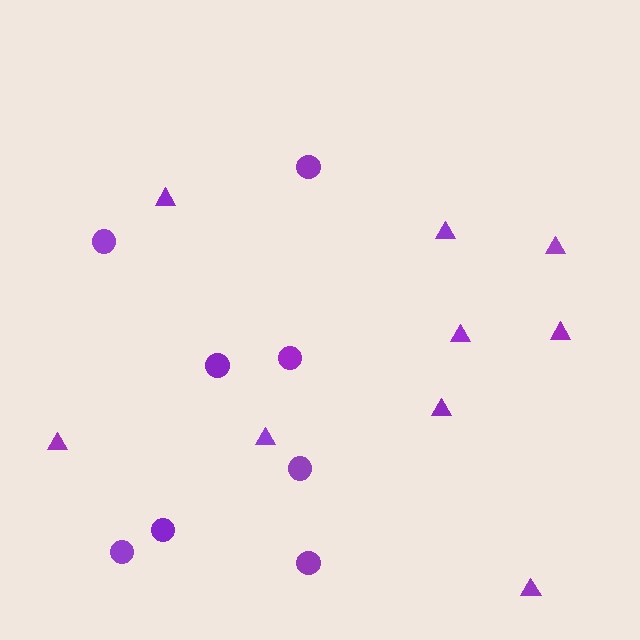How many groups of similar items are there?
There are 2 groups: one group of triangles (9) and one group of circles (8).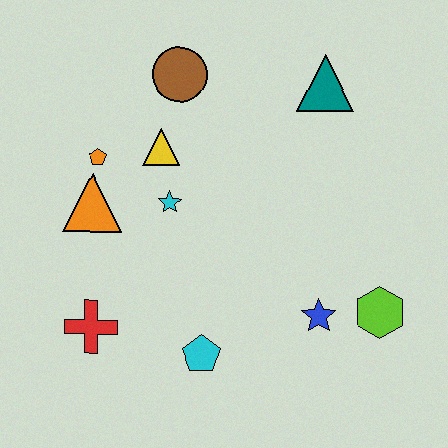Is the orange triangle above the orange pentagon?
No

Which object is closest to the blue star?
The lime hexagon is closest to the blue star.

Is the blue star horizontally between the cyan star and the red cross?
No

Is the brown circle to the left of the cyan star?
No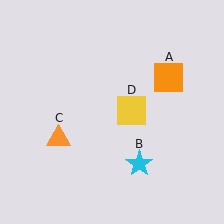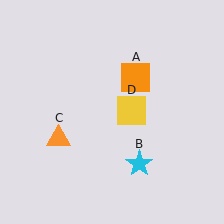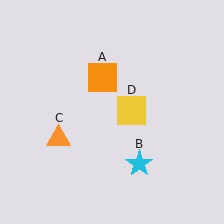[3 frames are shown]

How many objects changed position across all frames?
1 object changed position: orange square (object A).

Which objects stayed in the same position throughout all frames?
Cyan star (object B) and orange triangle (object C) and yellow square (object D) remained stationary.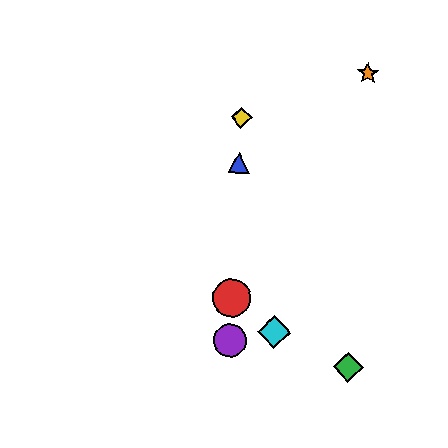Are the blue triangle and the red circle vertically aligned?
Yes, both are at x≈239.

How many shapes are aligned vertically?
4 shapes (the red circle, the blue triangle, the yellow diamond, the purple circle) are aligned vertically.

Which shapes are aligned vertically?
The red circle, the blue triangle, the yellow diamond, the purple circle are aligned vertically.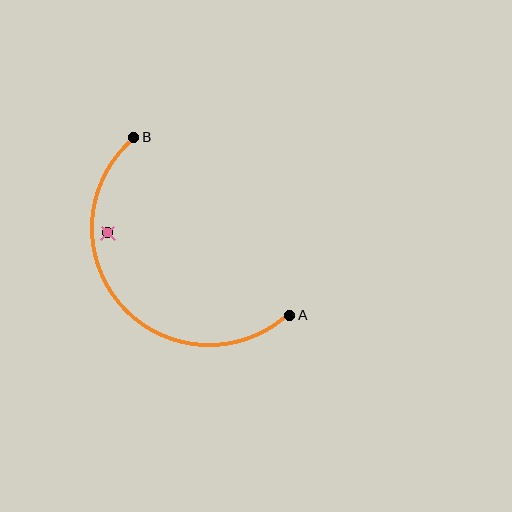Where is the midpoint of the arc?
The arc midpoint is the point on the curve farthest from the straight line joining A and B. It sits below and to the left of that line.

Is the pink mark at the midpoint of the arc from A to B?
No — the pink mark does not lie on the arc at all. It sits slightly inside the curve.